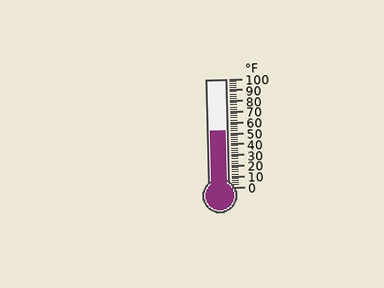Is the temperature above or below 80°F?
The temperature is below 80°F.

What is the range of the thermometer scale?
The thermometer scale ranges from 0°F to 100°F.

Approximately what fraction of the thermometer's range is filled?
The thermometer is filled to approximately 50% of its range.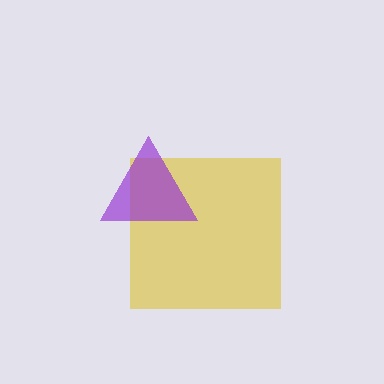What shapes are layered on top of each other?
The layered shapes are: a yellow square, a purple triangle.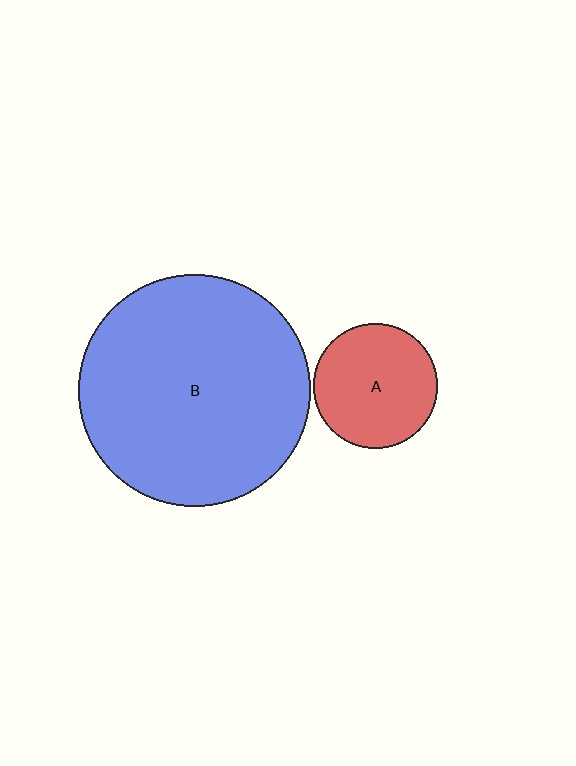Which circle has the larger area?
Circle B (blue).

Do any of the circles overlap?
No, none of the circles overlap.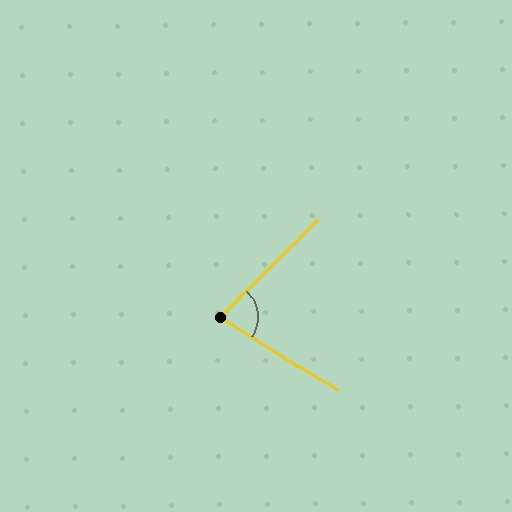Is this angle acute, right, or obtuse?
It is acute.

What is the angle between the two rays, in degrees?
Approximately 77 degrees.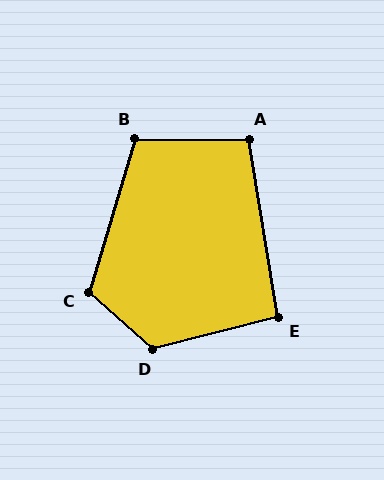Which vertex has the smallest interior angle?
E, at approximately 95 degrees.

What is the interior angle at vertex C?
Approximately 115 degrees (obtuse).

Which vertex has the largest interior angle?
D, at approximately 124 degrees.